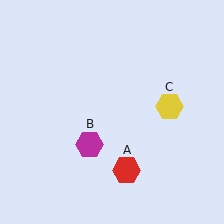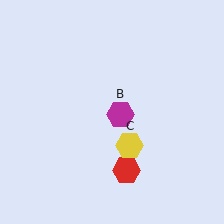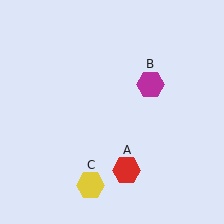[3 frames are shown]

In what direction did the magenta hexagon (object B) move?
The magenta hexagon (object B) moved up and to the right.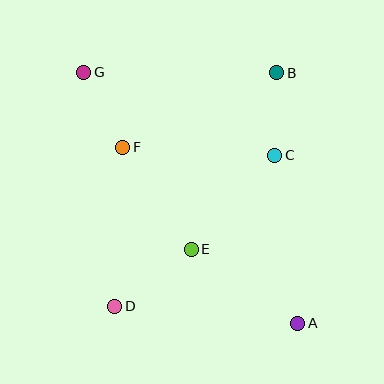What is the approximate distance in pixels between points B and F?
The distance between B and F is approximately 171 pixels.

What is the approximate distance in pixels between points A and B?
The distance between A and B is approximately 251 pixels.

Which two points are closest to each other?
Points B and C are closest to each other.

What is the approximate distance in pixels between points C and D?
The distance between C and D is approximately 220 pixels.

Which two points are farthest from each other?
Points A and G are farthest from each other.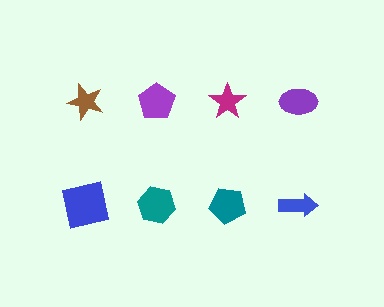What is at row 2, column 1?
A blue square.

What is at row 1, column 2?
A purple pentagon.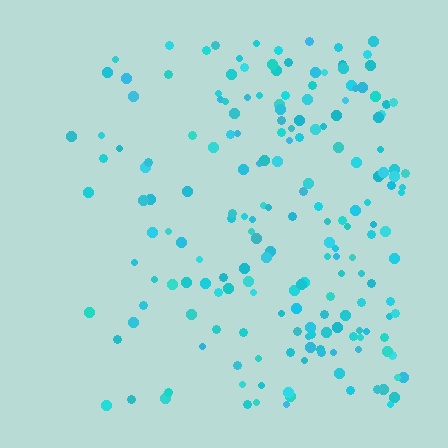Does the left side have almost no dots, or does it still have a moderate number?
Still a moderate number, just noticeably fewer than the right.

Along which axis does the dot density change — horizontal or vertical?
Horizontal.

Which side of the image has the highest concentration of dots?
The right.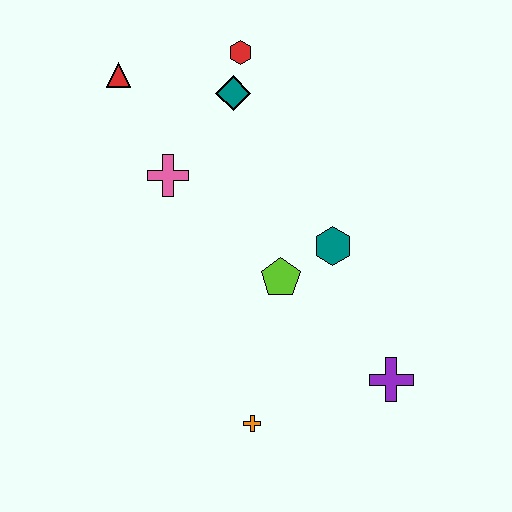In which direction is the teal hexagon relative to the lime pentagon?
The teal hexagon is to the right of the lime pentagon.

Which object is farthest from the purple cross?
The red triangle is farthest from the purple cross.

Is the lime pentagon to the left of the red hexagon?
No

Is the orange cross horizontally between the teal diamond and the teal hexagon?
Yes